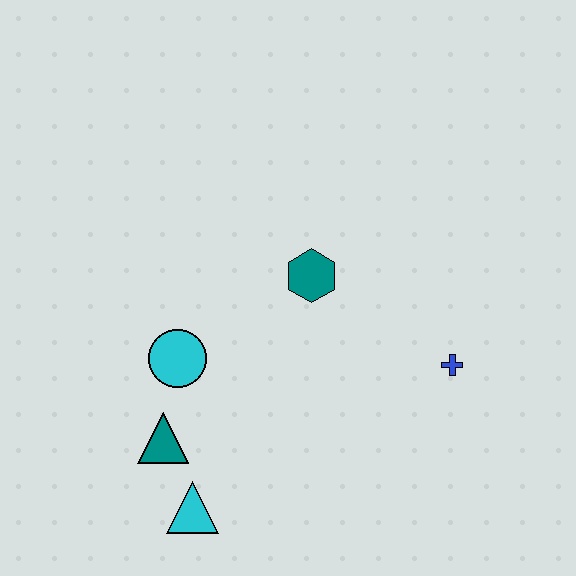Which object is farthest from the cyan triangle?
The blue cross is farthest from the cyan triangle.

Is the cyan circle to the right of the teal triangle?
Yes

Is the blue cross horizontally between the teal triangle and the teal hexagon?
No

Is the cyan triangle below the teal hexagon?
Yes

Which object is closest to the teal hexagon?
The cyan circle is closest to the teal hexagon.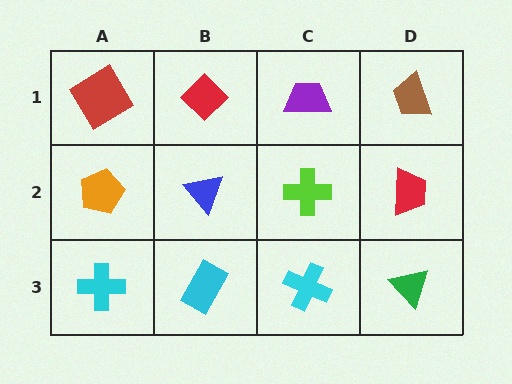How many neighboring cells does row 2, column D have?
3.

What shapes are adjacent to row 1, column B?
A blue triangle (row 2, column B), a red diamond (row 1, column A), a purple trapezoid (row 1, column C).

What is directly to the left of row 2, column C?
A blue triangle.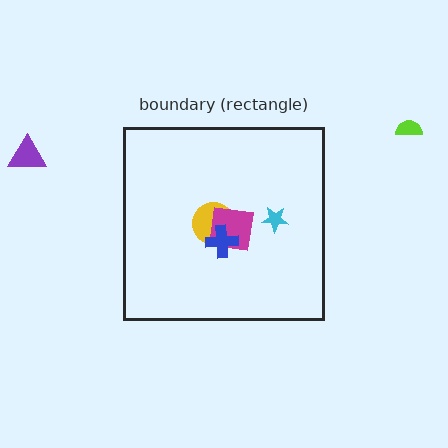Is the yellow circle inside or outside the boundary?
Inside.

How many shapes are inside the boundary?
4 inside, 2 outside.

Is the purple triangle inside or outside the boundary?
Outside.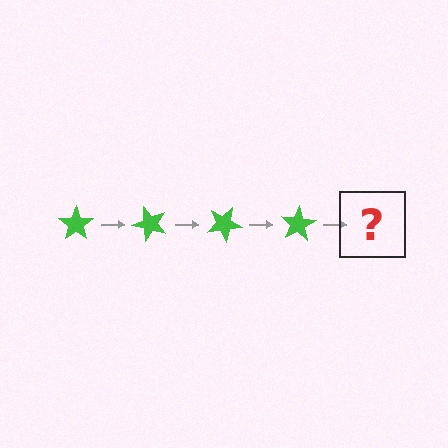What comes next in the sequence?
The next element should be a green star rotated 200 degrees.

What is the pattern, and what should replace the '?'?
The pattern is that the star rotates 50 degrees each step. The '?' should be a green star rotated 200 degrees.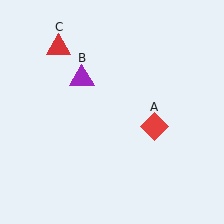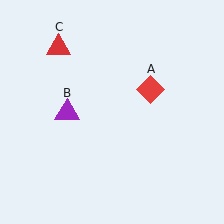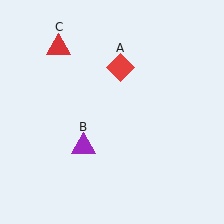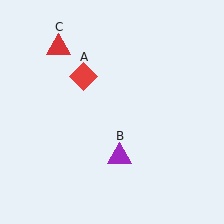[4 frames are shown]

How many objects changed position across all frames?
2 objects changed position: red diamond (object A), purple triangle (object B).